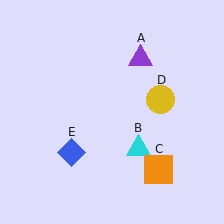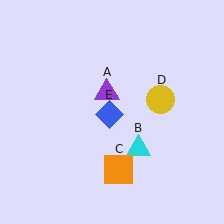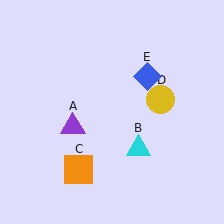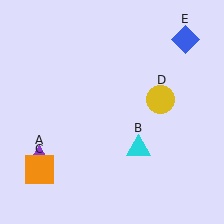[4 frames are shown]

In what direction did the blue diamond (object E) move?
The blue diamond (object E) moved up and to the right.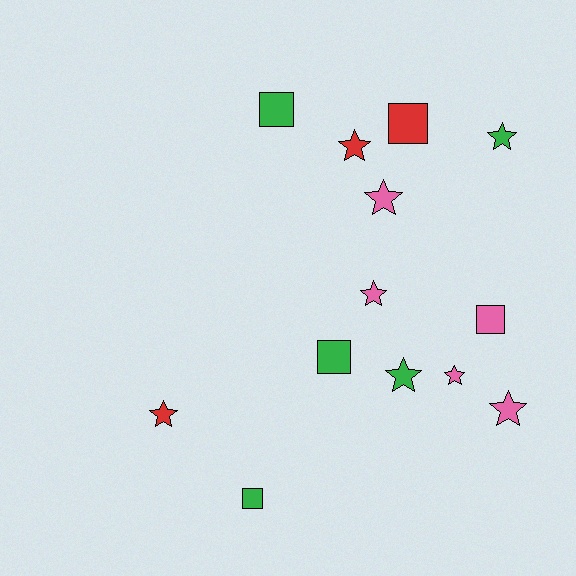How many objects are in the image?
There are 13 objects.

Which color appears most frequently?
Pink, with 5 objects.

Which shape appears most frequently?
Star, with 8 objects.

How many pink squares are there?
There is 1 pink square.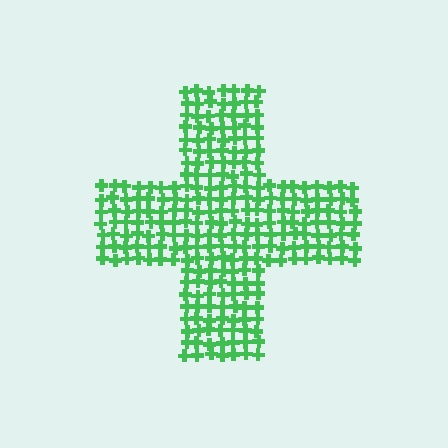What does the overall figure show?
The overall figure shows a cross.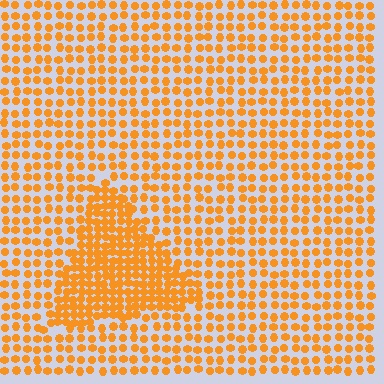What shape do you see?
I see a triangle.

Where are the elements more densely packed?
The elements are more densely packed inside the triangle boundary.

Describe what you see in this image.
The image contains small orange elements arranged at two different densities. A triangle-shaped region is visible where the elements are more densely packed than the surrounding area.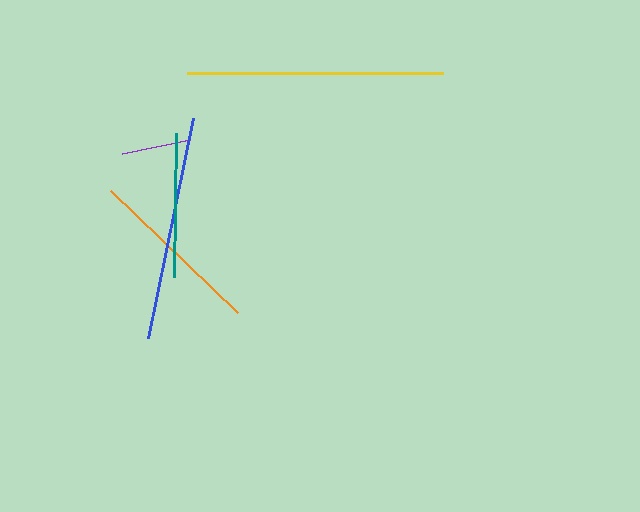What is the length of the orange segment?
The orange segment is approximately 176 pixels long.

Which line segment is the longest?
The yellow line is the longest at approximately 256 pixels.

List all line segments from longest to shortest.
From longest to shortest: yellow, blue, orange, teal, purple.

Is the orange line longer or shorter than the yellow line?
The yellow line is longer than the orange line.